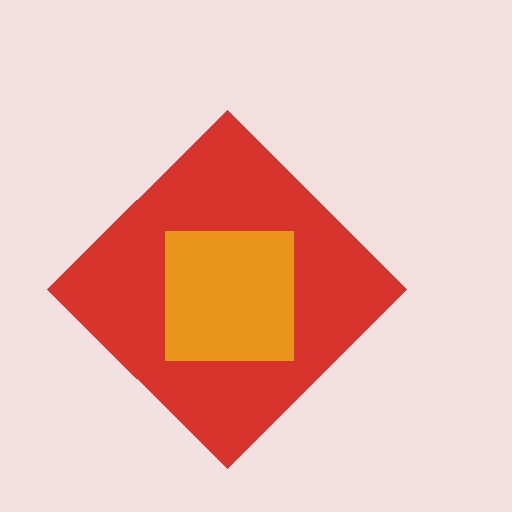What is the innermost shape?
The orange square.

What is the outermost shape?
The red diamond.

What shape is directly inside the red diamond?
The orange square.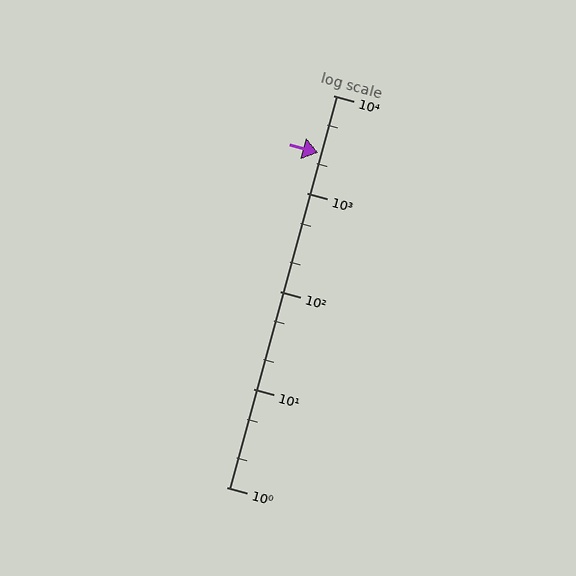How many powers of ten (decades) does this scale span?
The scale spans 4 decades, from 1 to 10000.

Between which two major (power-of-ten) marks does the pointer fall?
The pointer is between 1000 and 10000.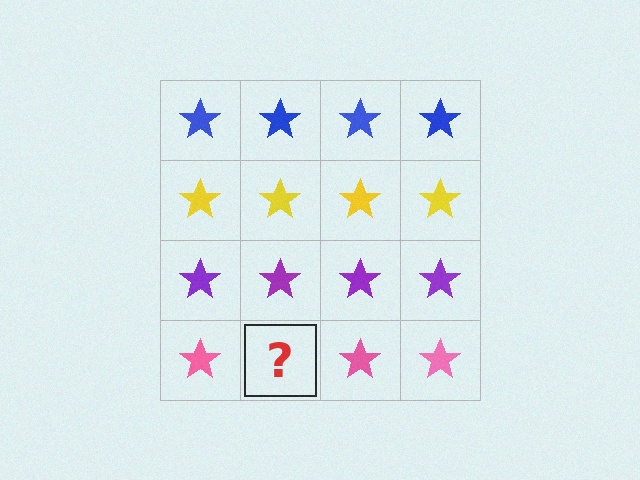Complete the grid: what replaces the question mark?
The question mark should be replaced with a pink star.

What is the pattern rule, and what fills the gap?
The rule is that each row has a consistent color. The gap should be filled with a pink star.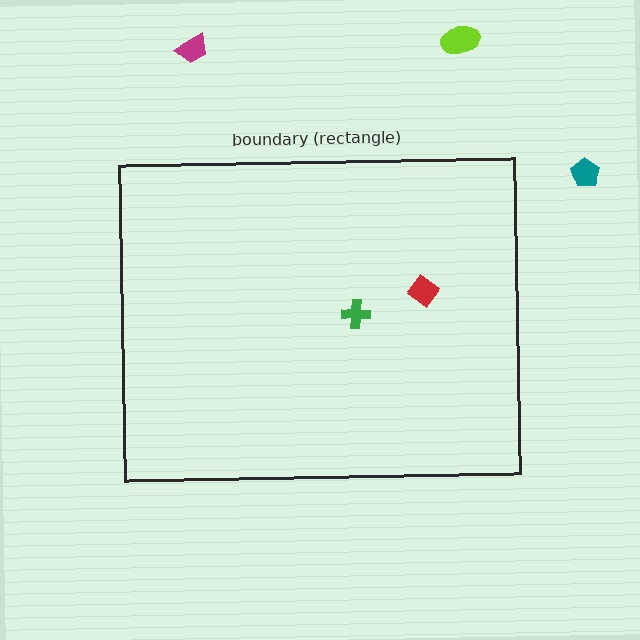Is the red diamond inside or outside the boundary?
Inside.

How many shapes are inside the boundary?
2 inside, 3 outside.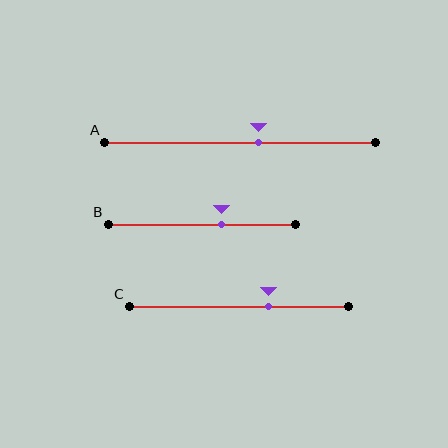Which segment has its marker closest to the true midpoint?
Segment A has its marker closest to the true midpoint.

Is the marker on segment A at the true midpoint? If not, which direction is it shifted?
No, the marker on segment A is shifted to the right by about 7% of the segment length.